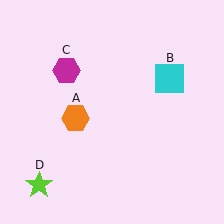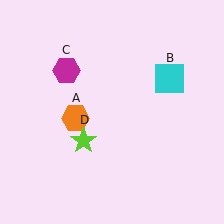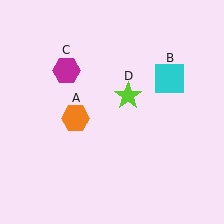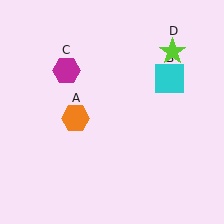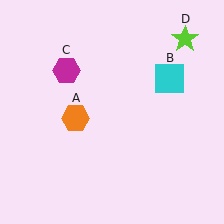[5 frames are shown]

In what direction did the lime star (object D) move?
The lime star (object D) moved up and to the right.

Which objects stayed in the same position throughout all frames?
Orange hexagon (object A) and cyan square (object B) and magenta hexagon (object C) remained stationary.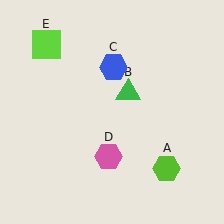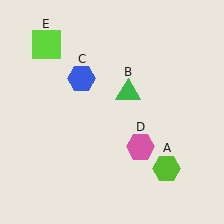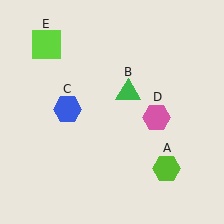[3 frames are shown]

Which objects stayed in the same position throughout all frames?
Lime hexagon (object A) and green triangle (object B) and lime square (object E) remained stationary.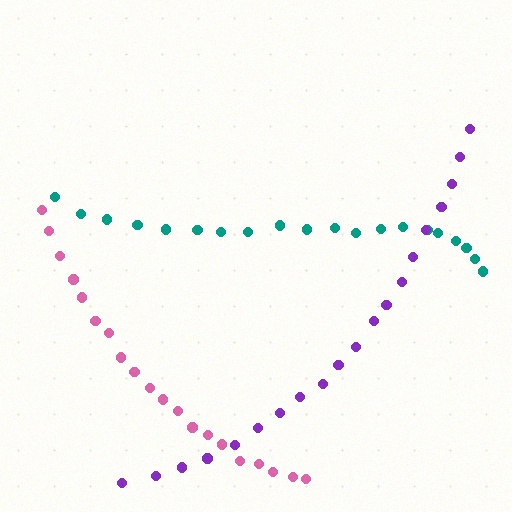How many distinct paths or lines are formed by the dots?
There are 3 distinct paths.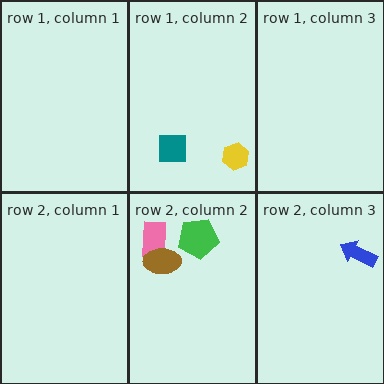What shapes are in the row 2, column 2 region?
The pink rectangle, the brown ellipse, the green pentagon.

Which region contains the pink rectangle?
The row 2, column 2 region.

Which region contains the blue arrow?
The row 2, column 3 region.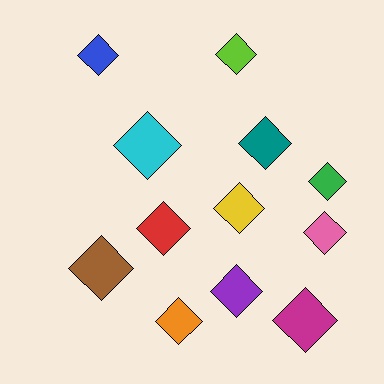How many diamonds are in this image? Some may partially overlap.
There are 12 diamonds.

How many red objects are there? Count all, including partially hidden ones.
There is 1 red object.